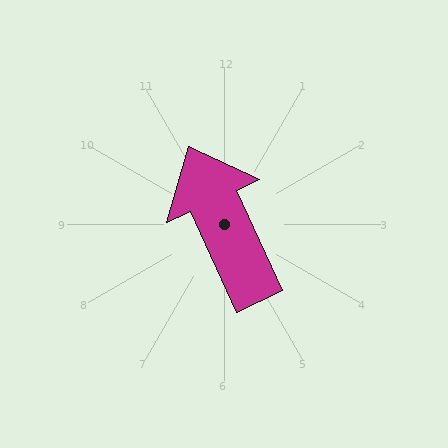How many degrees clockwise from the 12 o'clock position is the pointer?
Approximately 335 degrees.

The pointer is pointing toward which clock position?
Roughly 11 o'clock.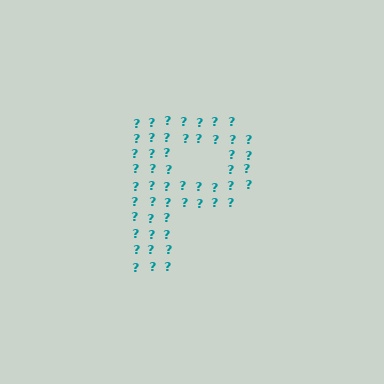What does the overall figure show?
The overall figure shows the letter P.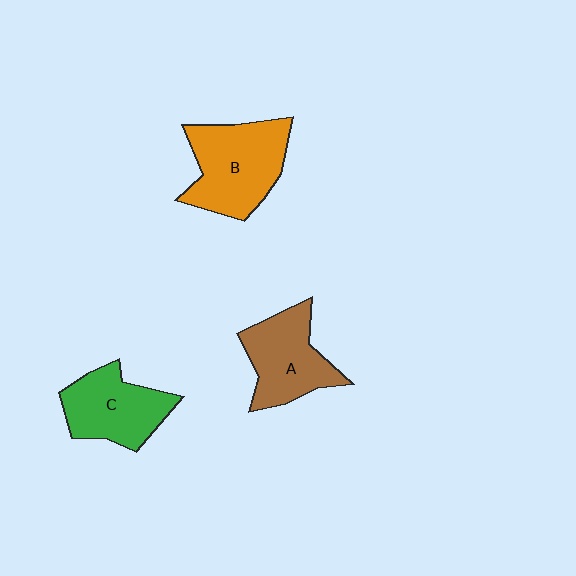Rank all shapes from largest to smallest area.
From largest to smallest: B (orange), A (brown), C (green).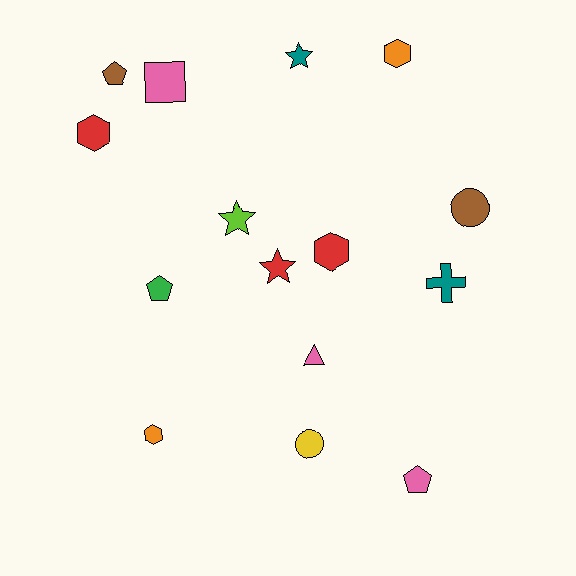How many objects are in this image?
There are 15 objects.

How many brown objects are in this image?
There are 2 brown objects.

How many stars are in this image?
There are 3 stars.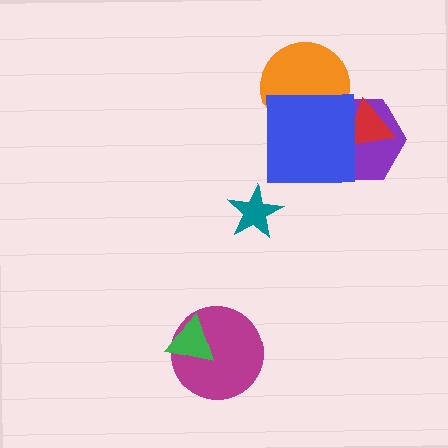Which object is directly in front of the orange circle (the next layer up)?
The purple hexagon is directly in front of the orange circle.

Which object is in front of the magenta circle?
The green triangle is in front of the magenta circle.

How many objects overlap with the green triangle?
1 object overlaps with the green triangle.